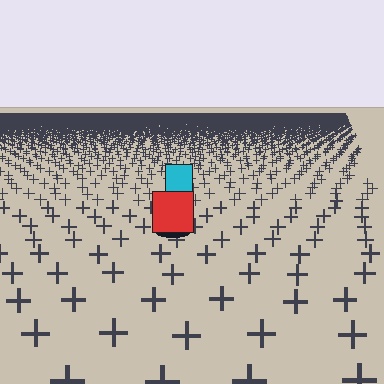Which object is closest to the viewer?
The red square is closest. The texture marks near it are larger and more spread out.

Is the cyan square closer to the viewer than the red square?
No. The red square is closer — you can tell from the texture gradient: the ground texture is coarser near it.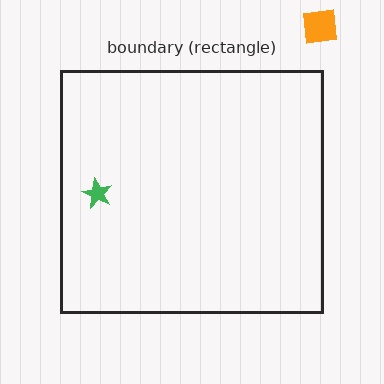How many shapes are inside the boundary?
1 inside, 1 outside.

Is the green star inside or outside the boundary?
Inside.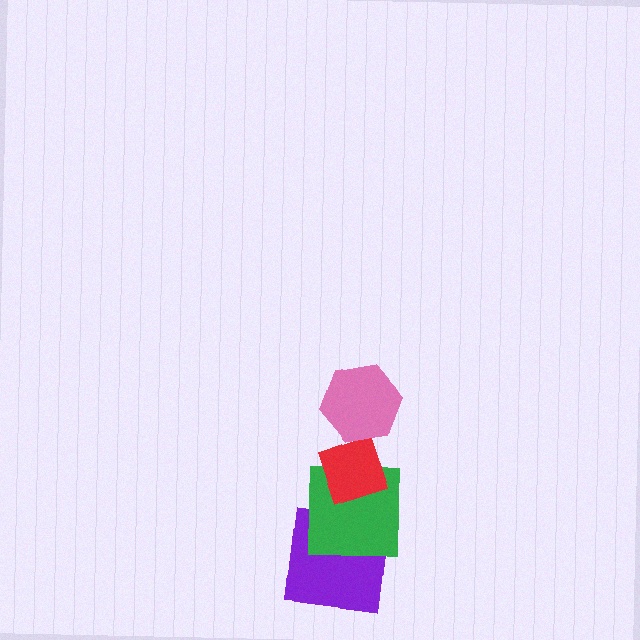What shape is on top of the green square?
The red diamond is on top of the green square.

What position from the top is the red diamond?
The red diamond is 2nd from the top.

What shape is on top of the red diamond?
The pink hexagon is on top of the red diamond.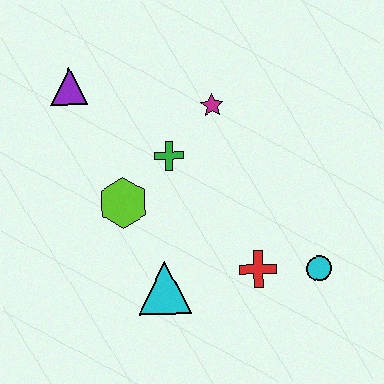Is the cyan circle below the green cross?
Yes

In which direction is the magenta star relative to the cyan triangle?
The magenta star is above the cyan triangle.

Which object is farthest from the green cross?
The cyan circle is farthest from the green cross.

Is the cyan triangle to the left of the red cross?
Yes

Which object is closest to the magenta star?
The green cross is closest to the magenta star.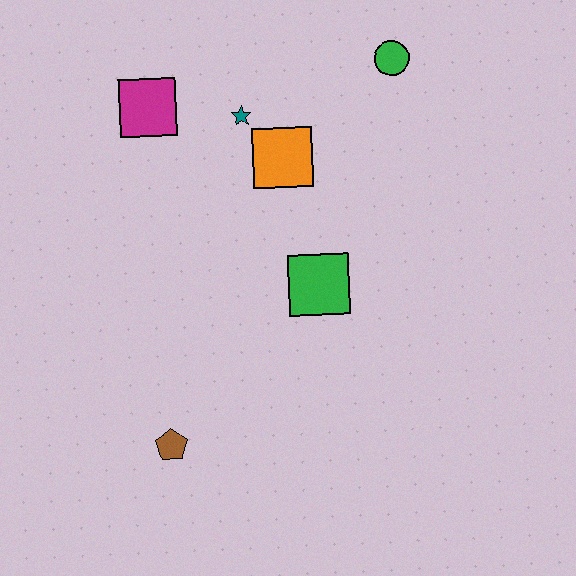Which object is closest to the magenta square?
The teal star is closest to the magenta square.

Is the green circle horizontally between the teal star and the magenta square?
No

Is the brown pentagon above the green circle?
No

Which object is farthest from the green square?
The magenta square is farthest from the green square.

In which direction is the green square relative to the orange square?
The green square is below the orange square.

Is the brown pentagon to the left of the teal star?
Yes